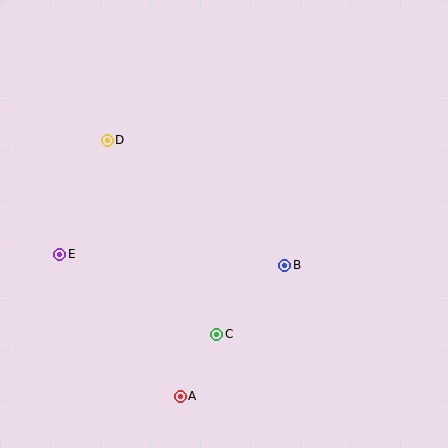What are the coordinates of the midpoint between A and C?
The midpoint between A and C is at (198, 365).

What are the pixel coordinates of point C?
Point C is at (217, 334).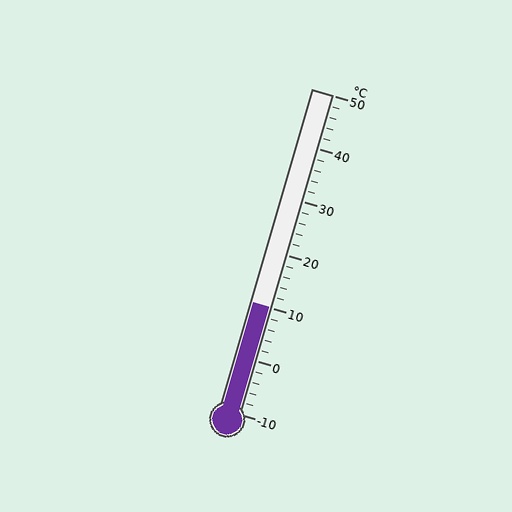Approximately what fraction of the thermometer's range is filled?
The thermometer is filled to approximately 35% of its range.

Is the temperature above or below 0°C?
The temperature is above 0°C.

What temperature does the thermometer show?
The thermometer shows approximately 10°C.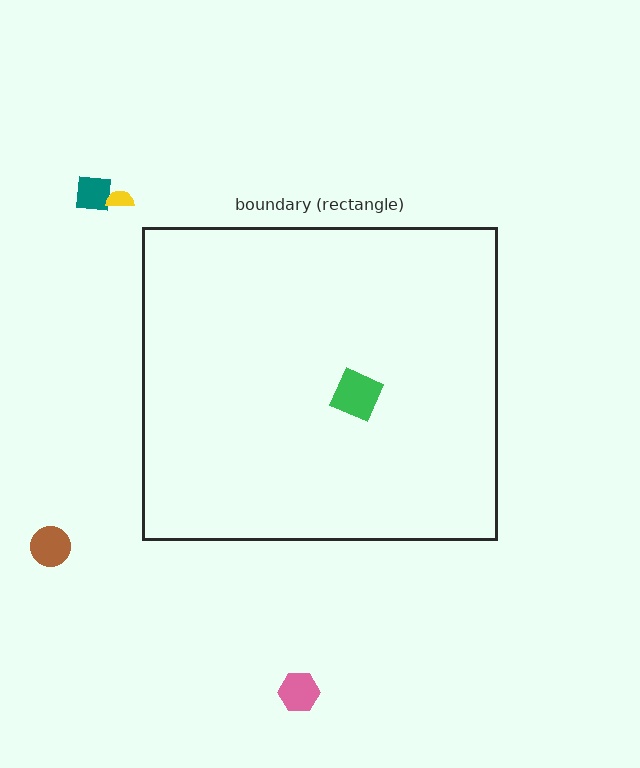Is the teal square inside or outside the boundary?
Outside.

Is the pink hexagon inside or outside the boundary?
Outside.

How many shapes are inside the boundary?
1 inside, 4 outside.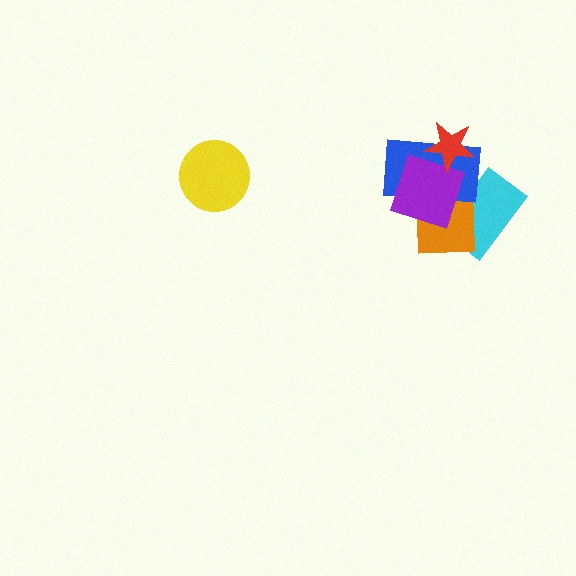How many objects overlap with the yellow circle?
0 objects overlap with the yellow circle.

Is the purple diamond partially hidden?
Yes, it is partially covered by another shape.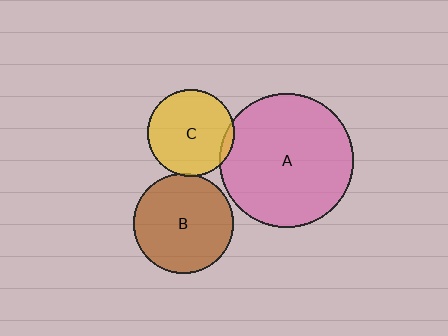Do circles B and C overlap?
Yes.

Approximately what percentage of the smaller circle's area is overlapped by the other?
Approximately 5%.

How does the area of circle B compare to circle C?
Approximately 1.3 times.